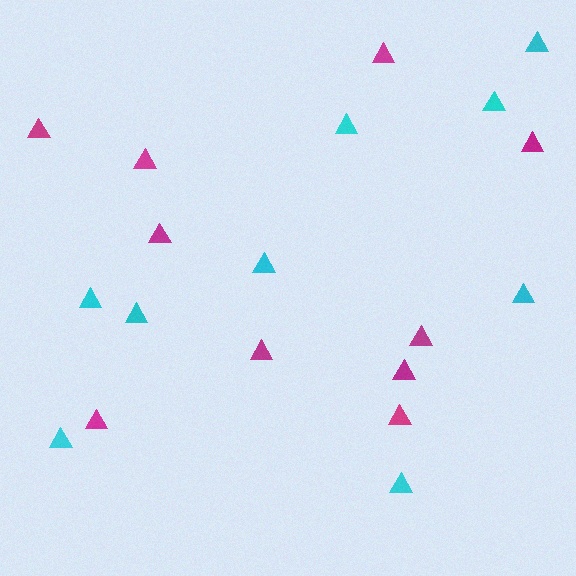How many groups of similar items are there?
There are 2 groups: one group of cyan triangles (9) and one group of magenta triangles (10).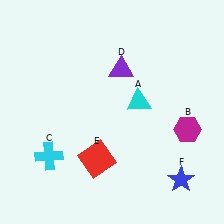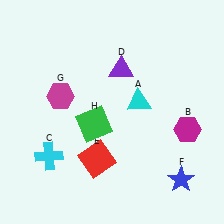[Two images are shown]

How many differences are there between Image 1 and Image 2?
There are 2 differences between the two images.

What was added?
A magenta hexagon (G), a green square (H) were added in Image 2.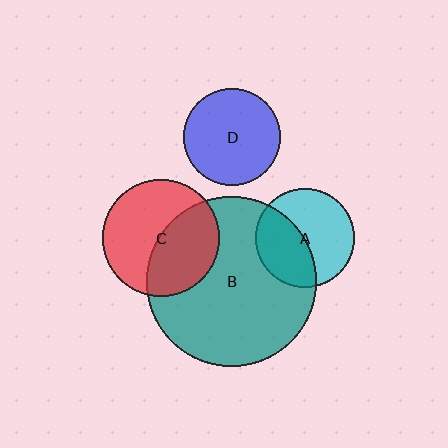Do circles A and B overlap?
Yes.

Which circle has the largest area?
Circle B (teal).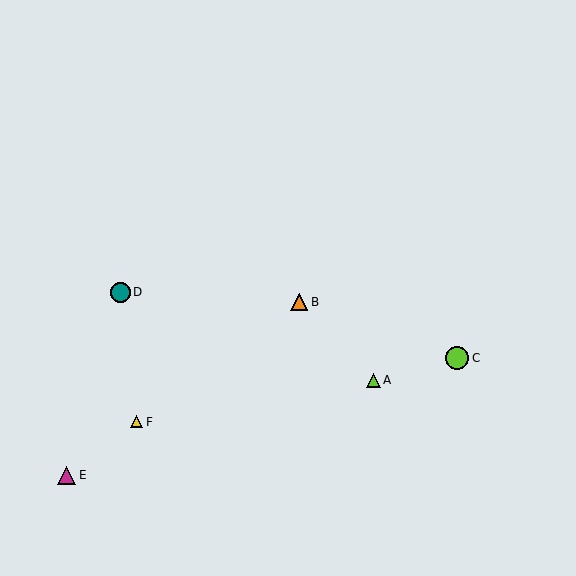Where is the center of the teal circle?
The center of the teal circle is at (120, 292).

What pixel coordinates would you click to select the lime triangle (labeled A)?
Click at (373, 380) to select the lime triangle A.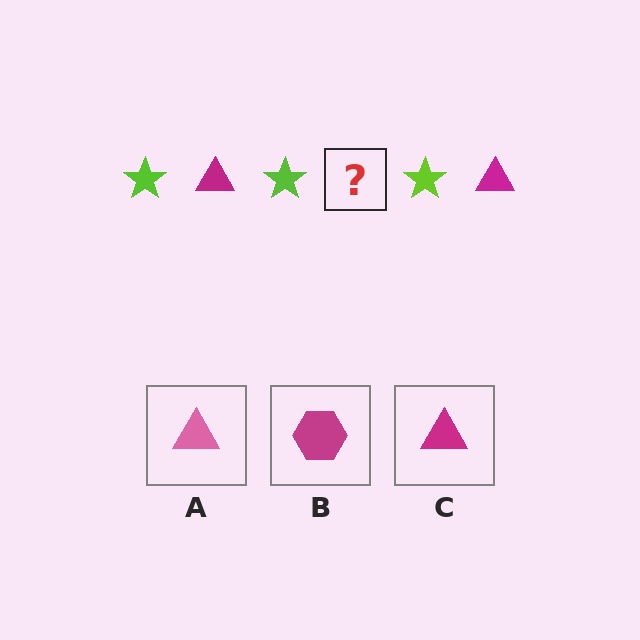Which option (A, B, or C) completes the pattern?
C.